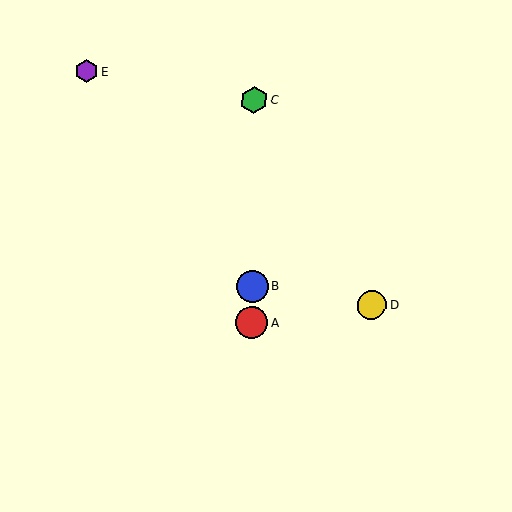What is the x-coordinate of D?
Object D is at x≈372.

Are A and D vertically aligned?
No, A is at x≈252 and D is at x≈372.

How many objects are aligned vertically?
3 objects (A, B, C) are aligned vertically.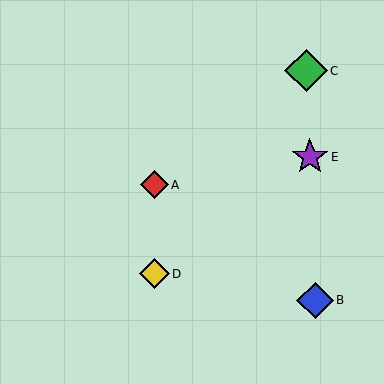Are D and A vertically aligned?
Yes, both are at x≈154.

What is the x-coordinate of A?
Object A is at x≈154.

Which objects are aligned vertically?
Objects A, D are aligned vertically.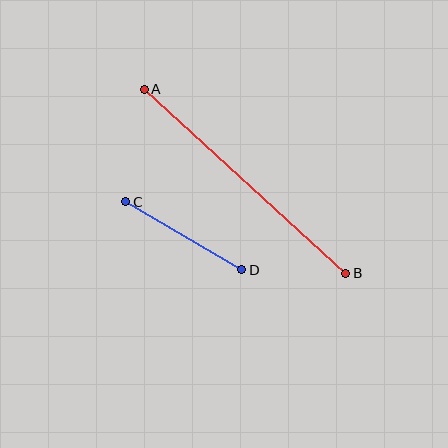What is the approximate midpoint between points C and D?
The midpoint is at approximately (184, 236) pixels.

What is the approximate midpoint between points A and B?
The midpoint is at approximately (245, 181) pixels.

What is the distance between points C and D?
The distance is approximately 134 pixels.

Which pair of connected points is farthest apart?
Points A and B are farthest apart.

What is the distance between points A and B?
The distance is approximately 273 pixels.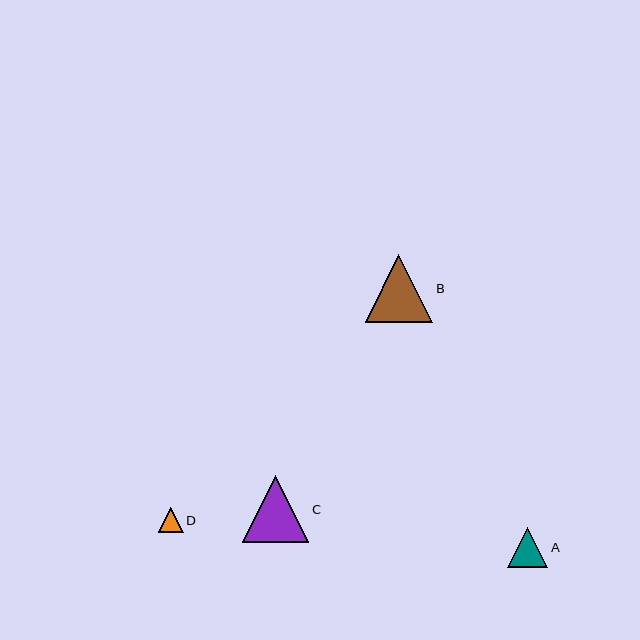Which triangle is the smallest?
Triangle D is the smallest with a size of approximately 25 pixels.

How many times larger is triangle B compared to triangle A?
Triangle B is approximately 1.7 times the size of triangle A.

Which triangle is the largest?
Triangle B is the largest with a size of approximately 68 pixels.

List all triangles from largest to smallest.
From largest to smallest: B, C, A, D.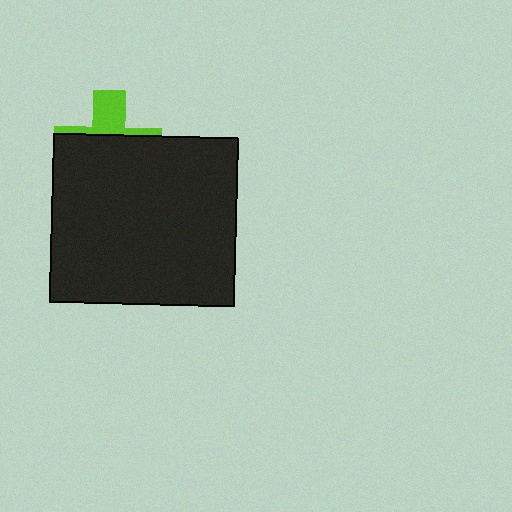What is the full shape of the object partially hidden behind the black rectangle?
The partially hidden object is a lime cross.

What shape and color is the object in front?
The object in front is a black rectangle.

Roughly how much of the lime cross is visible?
A small part of it is visible (roughly 32%).